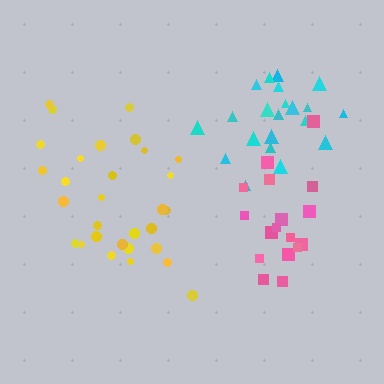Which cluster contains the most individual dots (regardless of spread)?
Yellow (31).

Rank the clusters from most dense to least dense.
cyan, yellow, pink.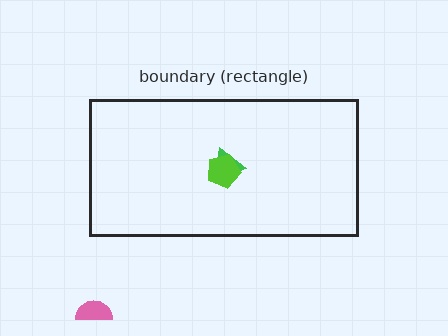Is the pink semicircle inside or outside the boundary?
Outside.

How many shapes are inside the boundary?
2 inside, 1 outside.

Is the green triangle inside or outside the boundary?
Inside.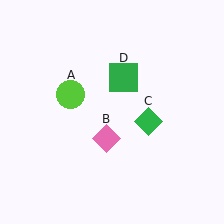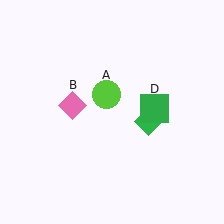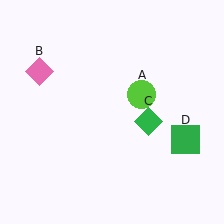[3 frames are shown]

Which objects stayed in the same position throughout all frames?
Green diamond (object C) remained stationary.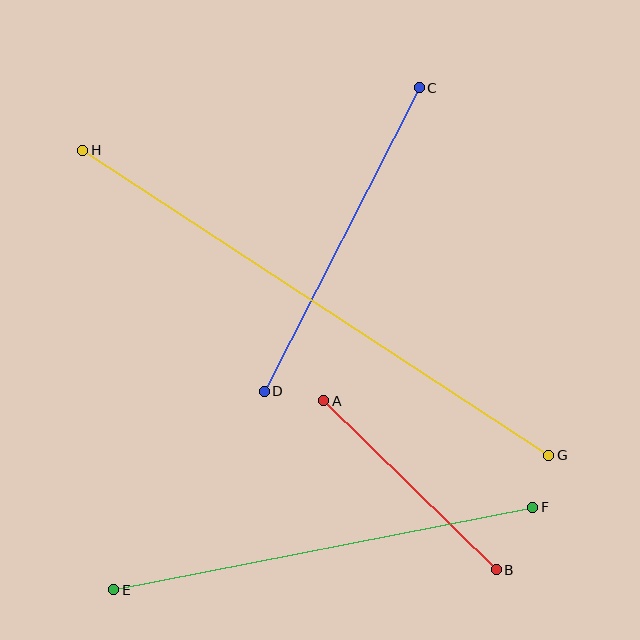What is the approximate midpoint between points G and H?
The midpoint is at approximately (316, 303) pixels.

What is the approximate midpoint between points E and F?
The midpoint is at approximately (323, 549) pixels.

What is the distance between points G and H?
The distance is approximately 557 pixels.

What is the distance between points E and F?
The distance is approximately 427 pixels.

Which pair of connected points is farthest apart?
Points G and H are farthest apart.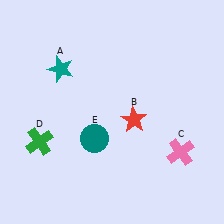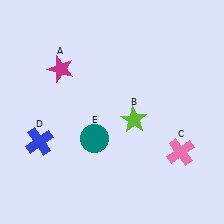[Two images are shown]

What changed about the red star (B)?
In Image 1, B is red. In Image 2, it changed to lime.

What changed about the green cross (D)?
In Image 1, D is green. In Image 2, it changed to blue.